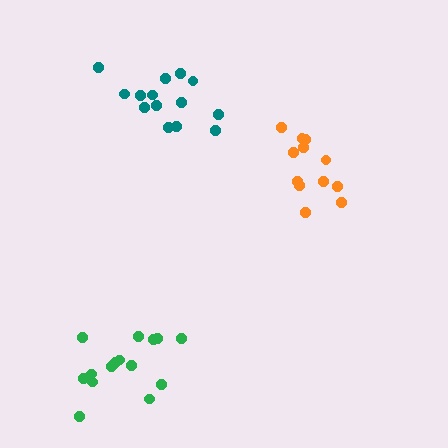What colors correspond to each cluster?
The clusters are colored: teal, orange, green.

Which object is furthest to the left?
The green cluster is leftmost.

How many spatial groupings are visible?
There are 3 spatial groupings.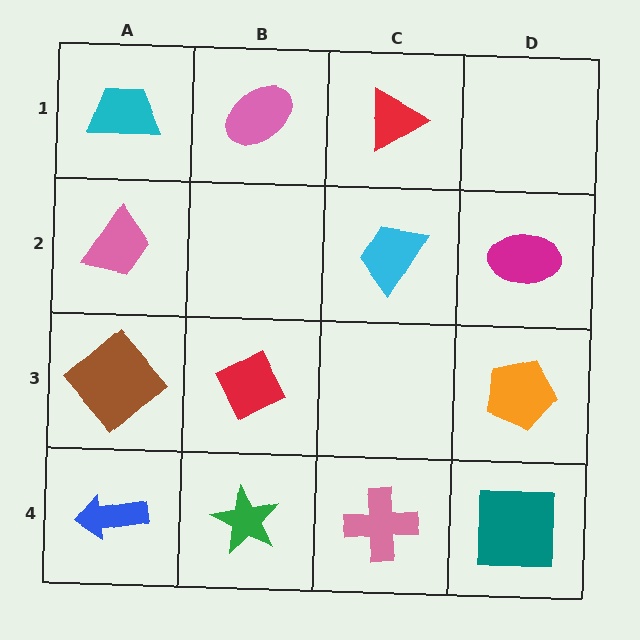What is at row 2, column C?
A cyan trapezoid.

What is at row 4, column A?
A blue arrow.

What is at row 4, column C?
A pink cross.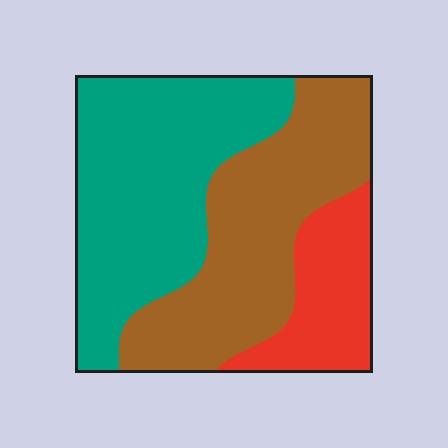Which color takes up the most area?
Teal, at roughly 45%.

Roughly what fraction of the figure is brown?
Brown takes up between a quarter and a half of the figure.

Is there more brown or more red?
Brown.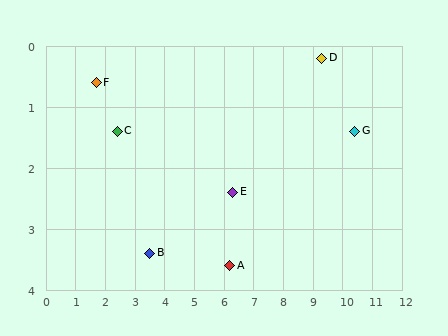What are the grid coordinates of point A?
Point A is at approximately (6.2, 3.6).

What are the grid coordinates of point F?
Point F is at approximately (1.7, 0.6).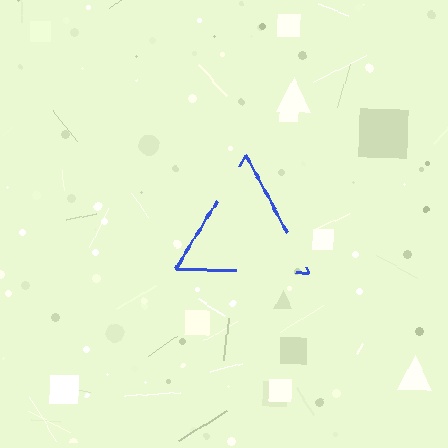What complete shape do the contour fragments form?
The contour fragments form a triangle.